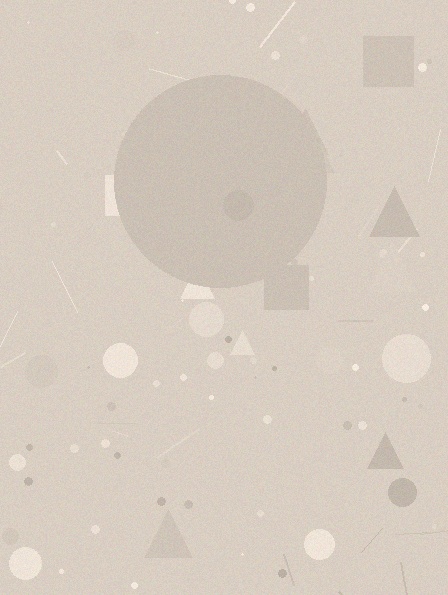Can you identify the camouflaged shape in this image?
The camouflaged shape is a circle.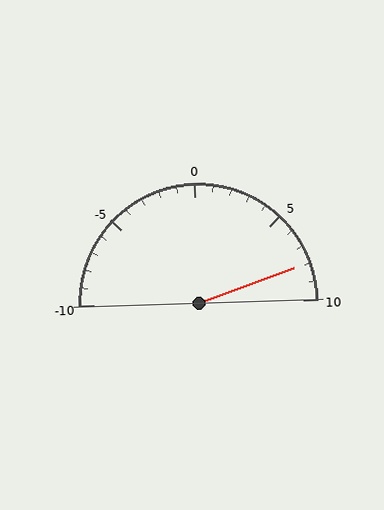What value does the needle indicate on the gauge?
The needle indicates approximately 8.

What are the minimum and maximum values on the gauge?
The gauge ranges from -10 to 10.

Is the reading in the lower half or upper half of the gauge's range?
The reading is in the upper half of the range (-10 to 10).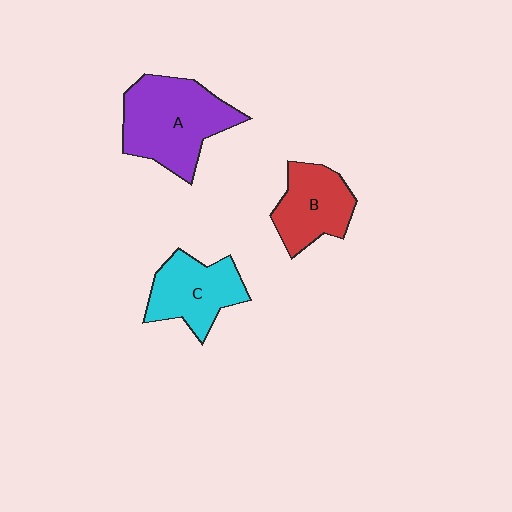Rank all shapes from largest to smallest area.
From largest to smallest: A (purple), C (cyan), B (red).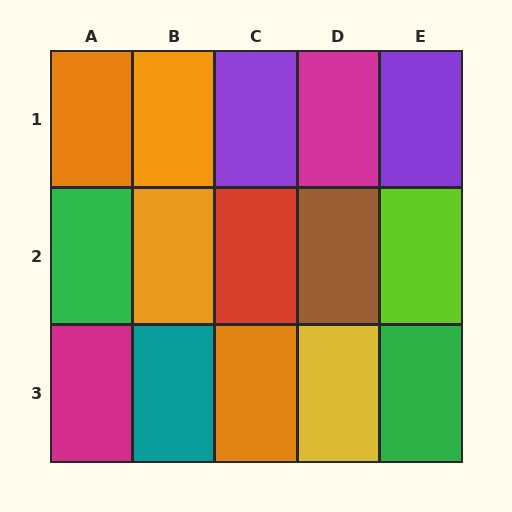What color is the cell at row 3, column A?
Magenta.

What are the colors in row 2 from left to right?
Green, orange, red, brown, lime.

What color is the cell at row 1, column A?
Orange.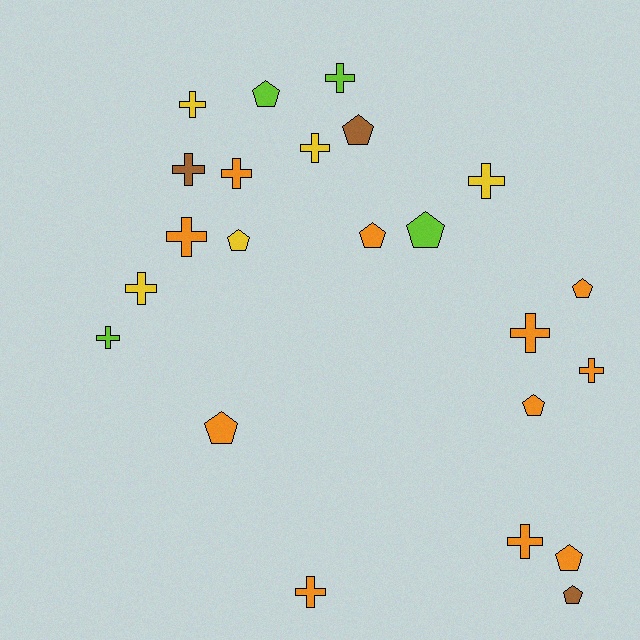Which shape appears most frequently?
Cross, with 13 objects.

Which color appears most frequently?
Orange, with 11 objects.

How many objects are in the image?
There are 23 objects.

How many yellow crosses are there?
There are 4 yellow crosses.